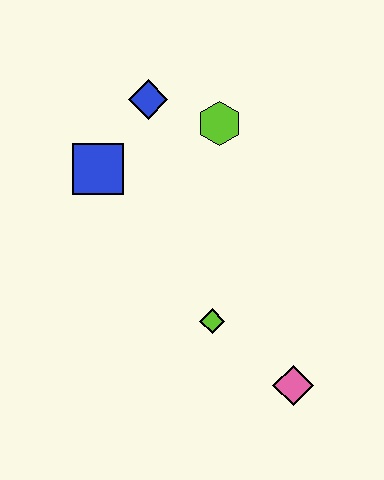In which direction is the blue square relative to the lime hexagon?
The blue square is to the left of the lime hexagon.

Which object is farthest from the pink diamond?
The blue diamond is farthest from the pink diamond.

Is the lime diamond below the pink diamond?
No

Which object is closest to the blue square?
The blue diamond is closest to the blue square.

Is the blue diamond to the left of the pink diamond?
Yes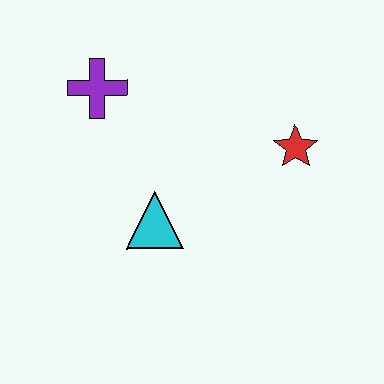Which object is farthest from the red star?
The purple cross is farthest from the red star.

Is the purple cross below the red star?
No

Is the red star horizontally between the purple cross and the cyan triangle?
No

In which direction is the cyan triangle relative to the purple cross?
The cyan triangle is below the purple cross.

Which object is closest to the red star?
The cyan triangle is closest to the red star.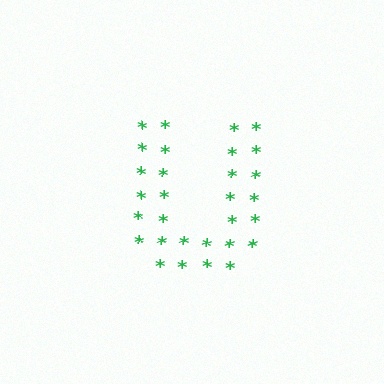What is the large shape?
The large shape is the letter U.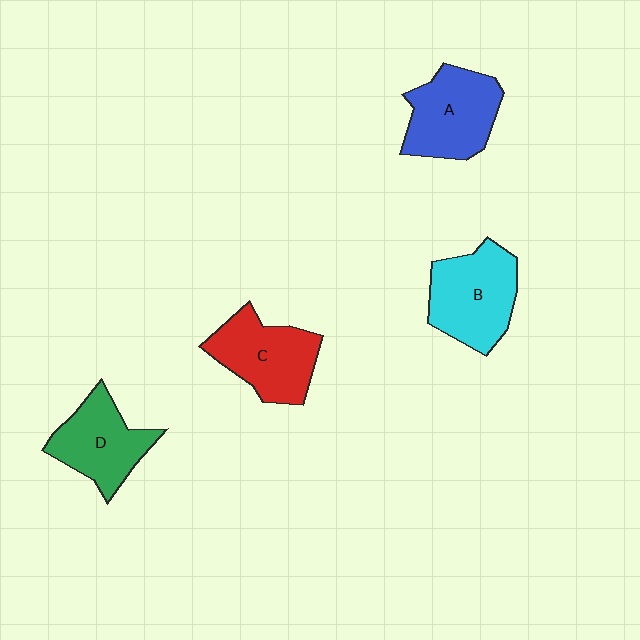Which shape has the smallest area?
Shape D (green).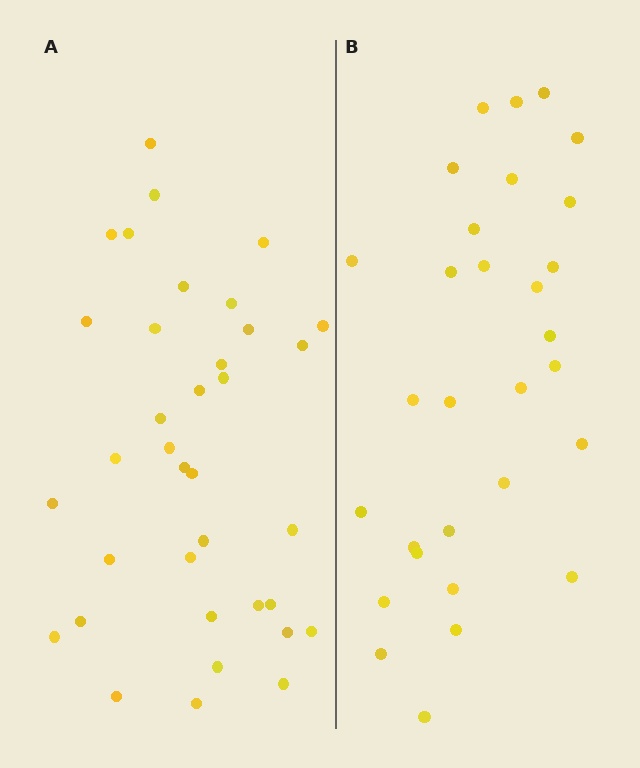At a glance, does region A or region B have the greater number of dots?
Region A (the left region) has more dots.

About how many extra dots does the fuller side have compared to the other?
Region A has about 6 more dots than region B.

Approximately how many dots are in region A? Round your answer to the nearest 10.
About 40 dots. (The exact count is 36, which rounds to 40.)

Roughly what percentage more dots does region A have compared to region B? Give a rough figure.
About 20% more.